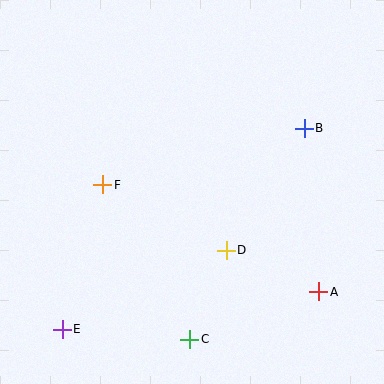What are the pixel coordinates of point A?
Point A is at (319, 292).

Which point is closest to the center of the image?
Point D at (226, 250) is closest to the center.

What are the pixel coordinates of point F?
Point F is at (103, 185).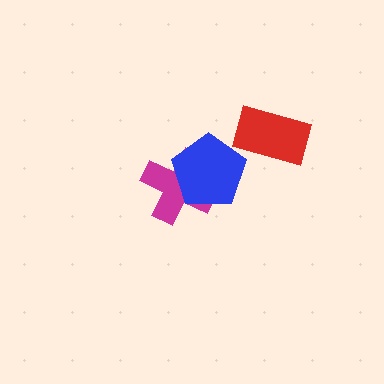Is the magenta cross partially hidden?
Yes, it is partially covered by another shape.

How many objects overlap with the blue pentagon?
1 object overlaps with the blue pentagon.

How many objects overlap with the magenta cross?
1 object overlaps with the magenta cross.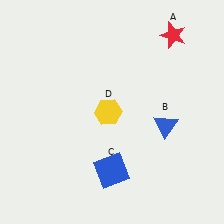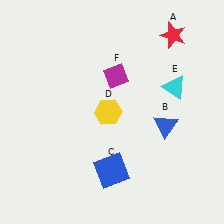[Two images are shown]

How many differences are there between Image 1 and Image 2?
There are 2 differences between the two images.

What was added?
A cyan triangle (E), a magenta diamond (F) were added in Image 2.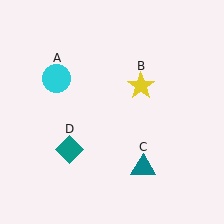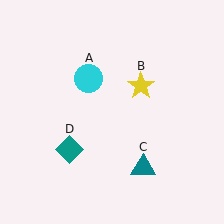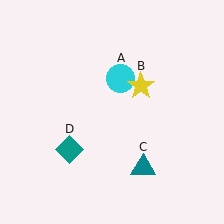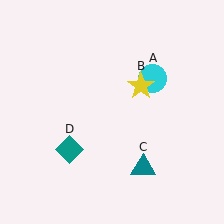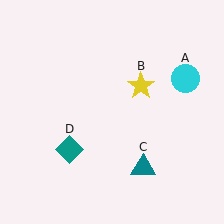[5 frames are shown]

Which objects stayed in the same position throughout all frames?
Yellow star (object B) and teal triangle (object C) and teal diamond (object D) remained stationary.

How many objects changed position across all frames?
1 object changed position: cyan circle (object A).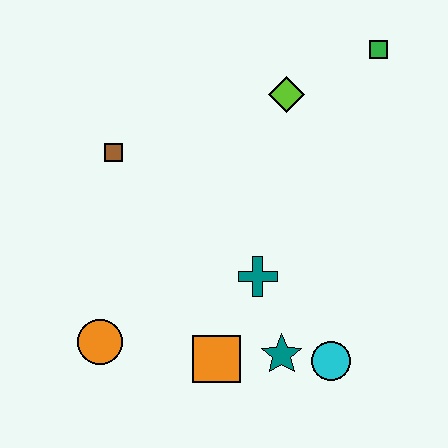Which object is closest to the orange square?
The teal star is closest to the orange square.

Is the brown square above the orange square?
Yes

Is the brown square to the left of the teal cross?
Yes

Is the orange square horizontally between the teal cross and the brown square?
Yes